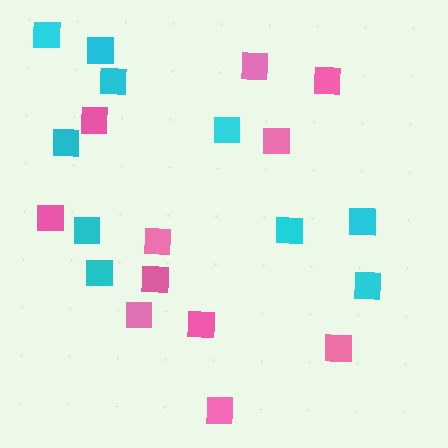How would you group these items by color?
There are 2 groups: one group of cyan squares (10) and one group of pink squares (11).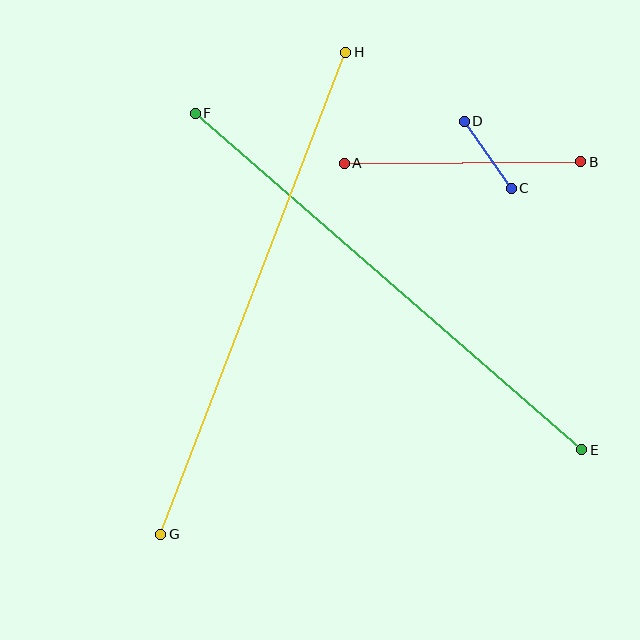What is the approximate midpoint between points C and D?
The midpoint is at approximately (488, 155) pixels.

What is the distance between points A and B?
The distance is approximately 237 pixels.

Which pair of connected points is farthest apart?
Points G and H are farthest apart.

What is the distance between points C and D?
The distance is approximately 82 pixels.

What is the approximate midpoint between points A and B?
The midpoint is at approximately (462, 163) pixels.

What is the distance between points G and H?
The distance is approximately 516 pixels.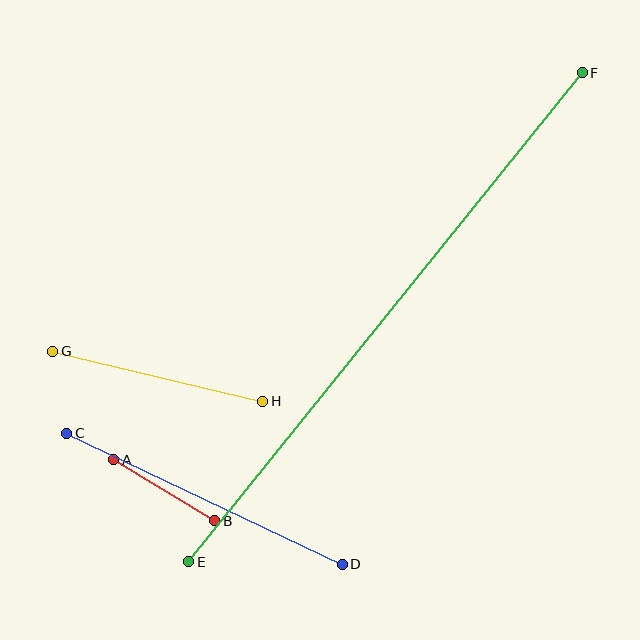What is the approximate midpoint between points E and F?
The midpoint is at approximately (386, 317) pixels.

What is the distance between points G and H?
The distance is approximately 216 pixels.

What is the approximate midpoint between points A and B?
The midpoint is at approximately (164, 490) pixels.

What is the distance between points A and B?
The distance is approximately 118 pixels.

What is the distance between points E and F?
The distance is approximately 628 pixels.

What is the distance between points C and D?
The distance is approximately 305 pixels.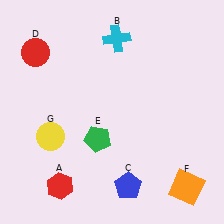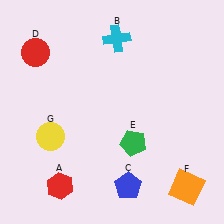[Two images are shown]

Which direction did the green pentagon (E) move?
The green pentagon (E) moved right.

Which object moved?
The green pentagon (E) moved right.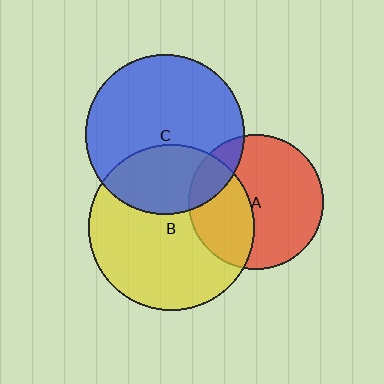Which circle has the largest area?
Circle B (yellow).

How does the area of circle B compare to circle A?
Approximately 1.5 times.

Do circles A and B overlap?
Yes.